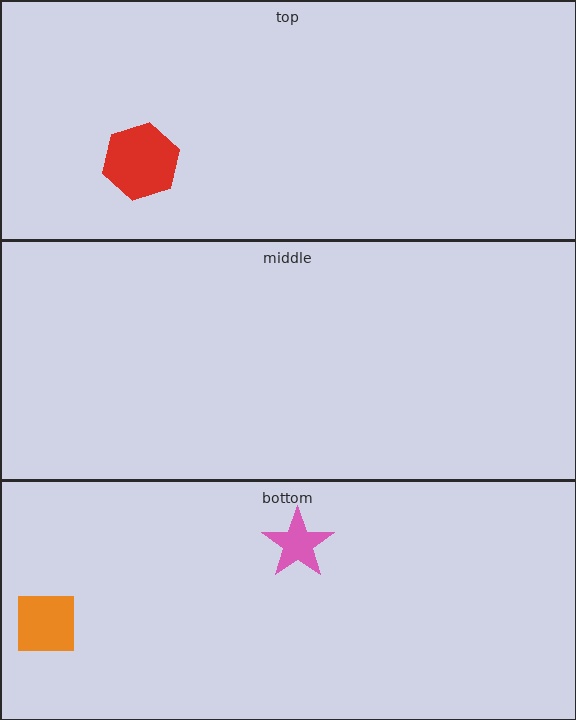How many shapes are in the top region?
1.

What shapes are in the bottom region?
The pink star, the orange square.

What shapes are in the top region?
The red hexagon.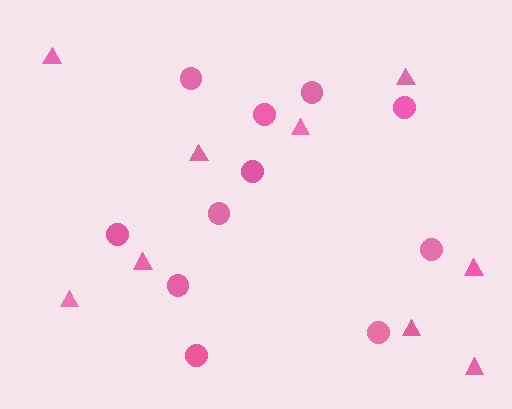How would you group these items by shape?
There are 2 groups: one group of circles (11) and one group of triangles (9).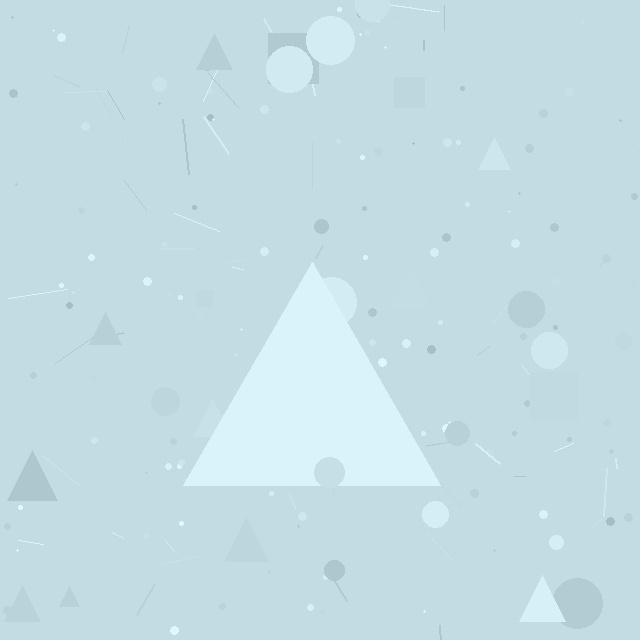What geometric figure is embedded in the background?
A triangle is embedded in the background.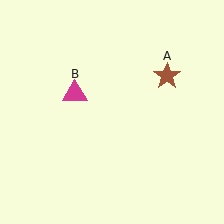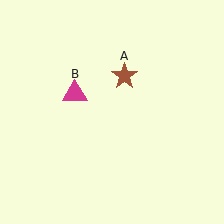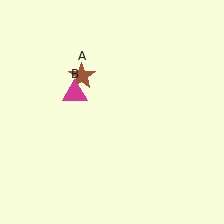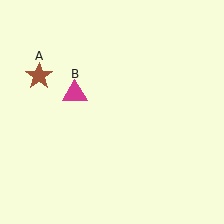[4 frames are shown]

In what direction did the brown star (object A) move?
The brown star (object A) moved left.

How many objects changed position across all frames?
1 object changed position: brown star (object A).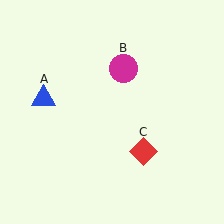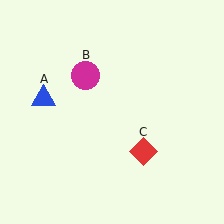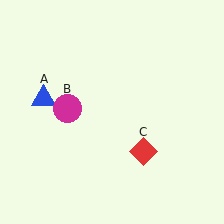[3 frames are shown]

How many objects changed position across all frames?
1 object changed position: magenta circle (object B).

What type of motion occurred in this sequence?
The magenta circle (object B) rotated counterclockwise around the center of the scene.